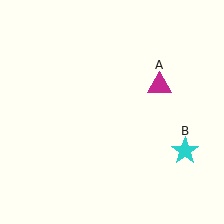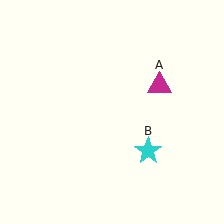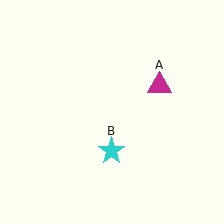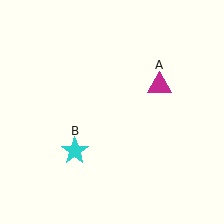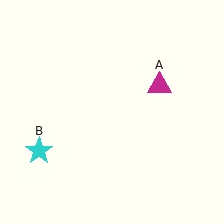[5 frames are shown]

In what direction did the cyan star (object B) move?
The cyan star (object B) moved left.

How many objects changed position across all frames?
1 object changed position: cyan star (object B).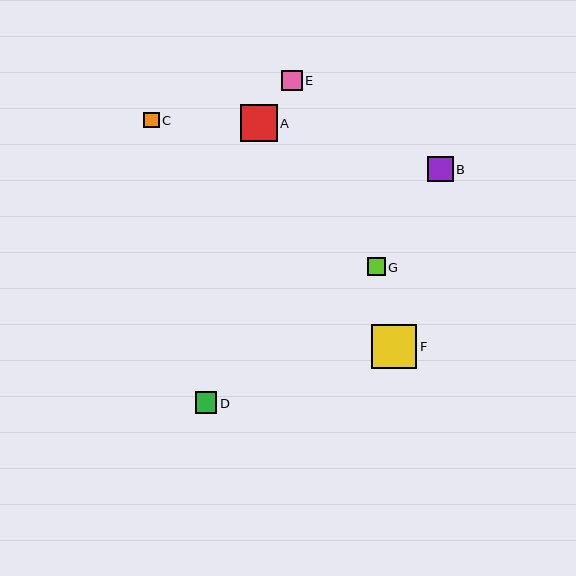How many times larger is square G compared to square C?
Square G is approximately 1.1 times the size of square C.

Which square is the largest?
Square F is the largest with a size of approximately 45 pixels.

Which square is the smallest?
Square C is the smallest with a size of approximately 15 pixels.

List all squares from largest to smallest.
From largest to smallest: F, A, B, D, E, G, C.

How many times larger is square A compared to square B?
Square A is approximately 1.4 times the size of square B.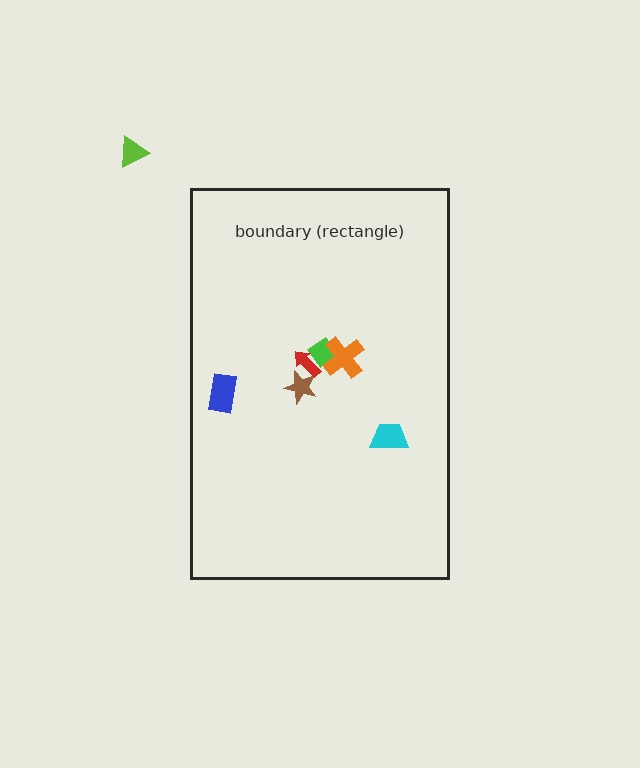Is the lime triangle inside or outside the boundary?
Outside.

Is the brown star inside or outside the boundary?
Inside.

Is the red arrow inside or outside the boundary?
Inside.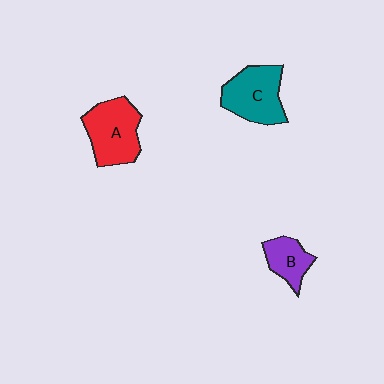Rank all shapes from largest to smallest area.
From largest to smallest: A (red), C (teal), B (purple).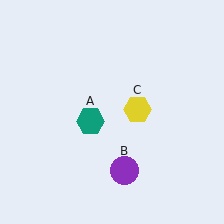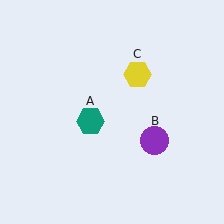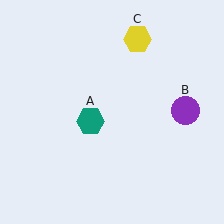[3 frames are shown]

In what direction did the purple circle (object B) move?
The purple circle (object B) moved up and to the right.